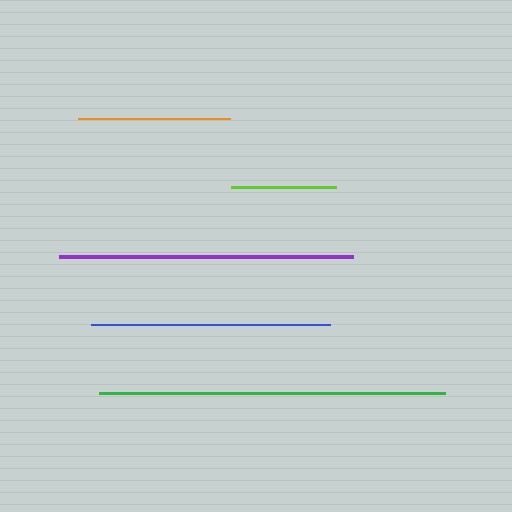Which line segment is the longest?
The green line is the longest at approximately 346 pixels.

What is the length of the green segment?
The green segment is approximately 346 pixels long.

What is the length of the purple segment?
The purple segment is approximately 294 pixels long.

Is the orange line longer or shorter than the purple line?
The purple line is longer than the orange line.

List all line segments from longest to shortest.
From longest to shortest: green, purple, blue, orange, lime.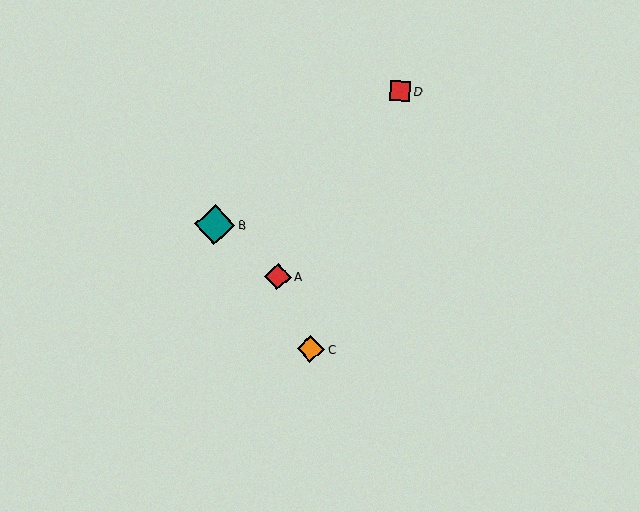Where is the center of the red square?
The center of the red square is at (400, 91).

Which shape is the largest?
The teal diamond (labeled B) is the largest.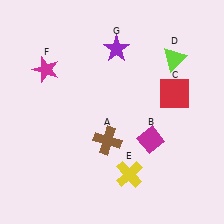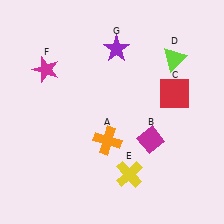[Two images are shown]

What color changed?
The cross (A) changed from brown in Image 1 to orange in Image 2.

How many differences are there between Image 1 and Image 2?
There is 1 difference between the two images.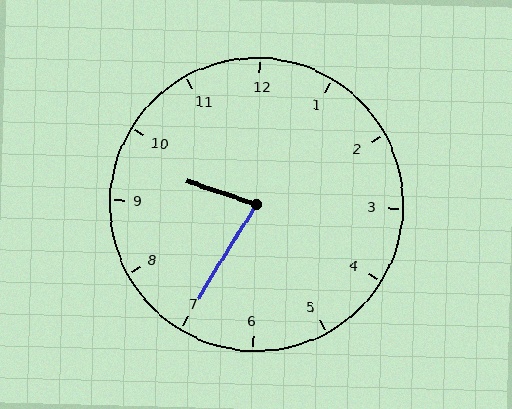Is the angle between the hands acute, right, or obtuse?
It is acute.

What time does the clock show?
9:35.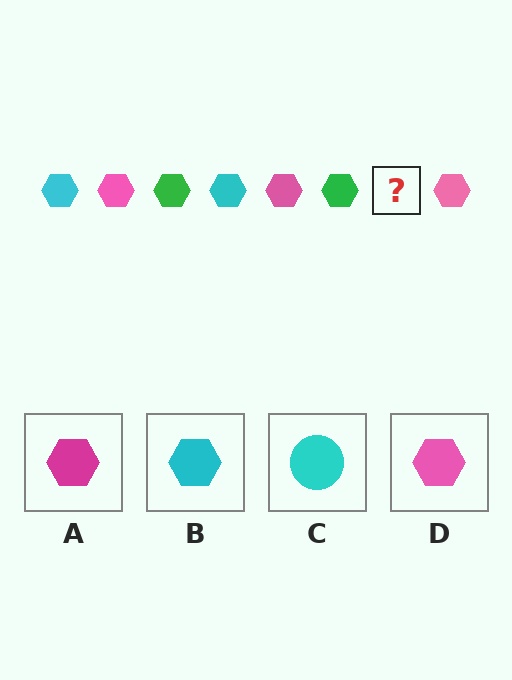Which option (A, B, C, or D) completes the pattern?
B.